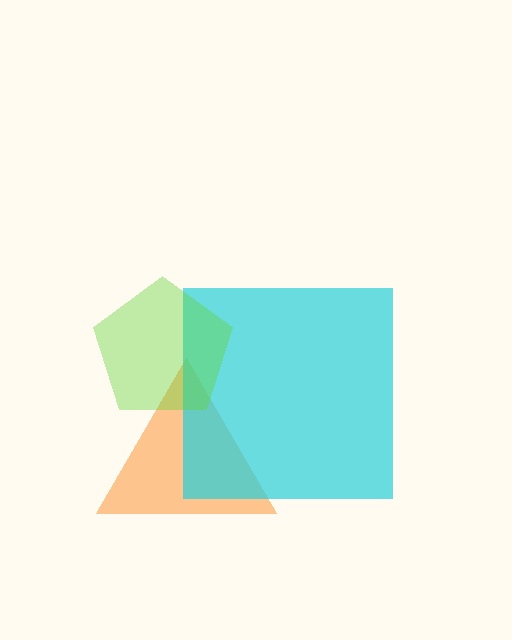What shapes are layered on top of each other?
The layered shapes are: an orange triangle, a cyan square, a lime pentagon.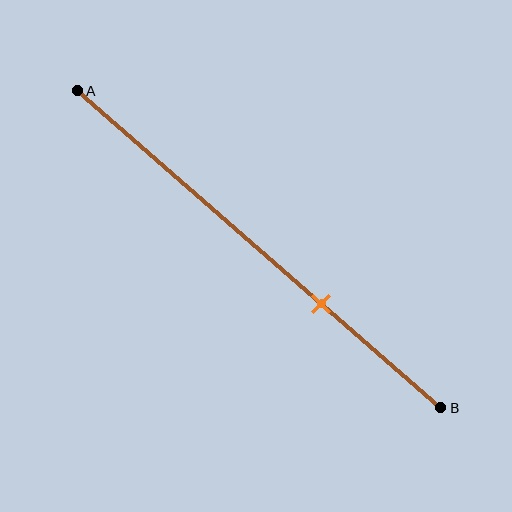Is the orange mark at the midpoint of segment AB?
No, the mark is at about 65% from A, not at the 50% midpoint.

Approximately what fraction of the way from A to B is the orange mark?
The orange mark is approximately 65% of the way from A to B.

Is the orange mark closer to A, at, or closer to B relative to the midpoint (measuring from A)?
The orange mark is closer to point B than the midpoint of segment AB.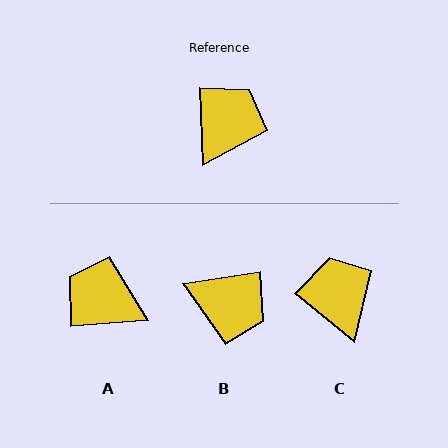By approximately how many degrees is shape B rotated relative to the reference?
Approximately 84 degrees clockwise.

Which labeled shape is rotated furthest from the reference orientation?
A, about 92 degrees away.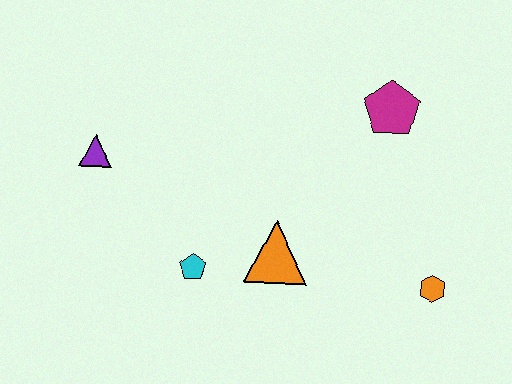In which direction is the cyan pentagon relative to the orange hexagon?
The cyan pentagon is to the left of the orange hexagon.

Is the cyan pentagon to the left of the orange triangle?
Yes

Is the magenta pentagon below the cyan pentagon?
No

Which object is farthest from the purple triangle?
The orange hexagon is farthest from the purple triangle.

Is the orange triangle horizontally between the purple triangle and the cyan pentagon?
No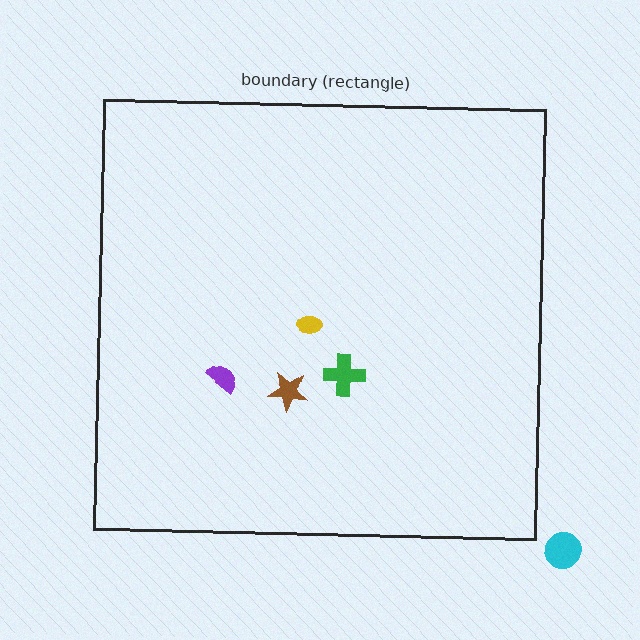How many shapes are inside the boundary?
4 inside, 1 outside.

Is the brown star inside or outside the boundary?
Inside.